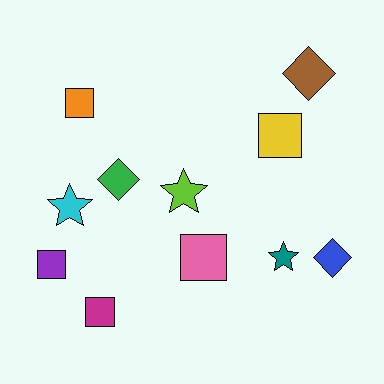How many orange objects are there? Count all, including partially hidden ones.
There is 1 orange object.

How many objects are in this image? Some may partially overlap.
There are 11 objects.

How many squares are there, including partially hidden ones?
There are 5 squares.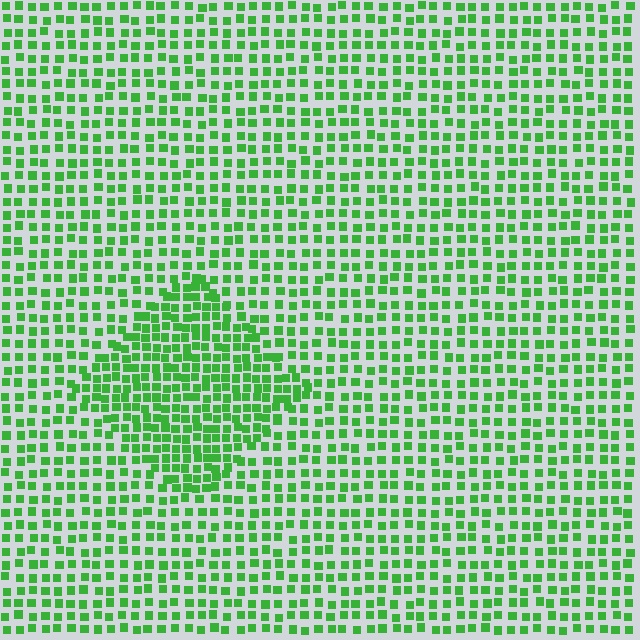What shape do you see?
I see a diamond.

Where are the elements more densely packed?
The elements are more densely packed inside the diamond boundary.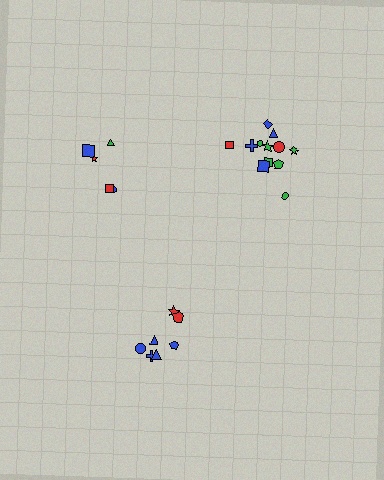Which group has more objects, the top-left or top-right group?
The top-right group.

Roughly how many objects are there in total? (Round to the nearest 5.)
Roughly 25 objects in total.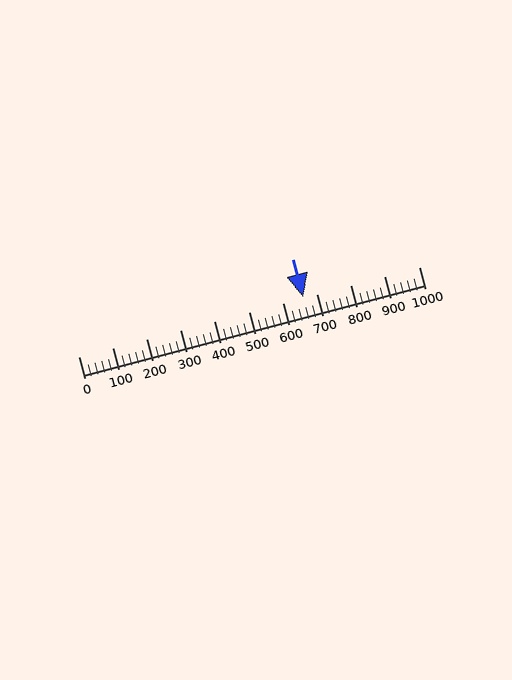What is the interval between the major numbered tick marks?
The major tick marks are spaced 100 units apart.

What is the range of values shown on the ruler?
The ruler shows values from 0 to 1000.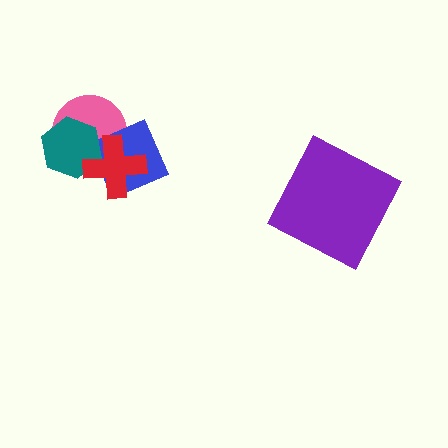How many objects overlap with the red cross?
3 objects overlap with the red cross.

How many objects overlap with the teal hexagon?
3 objects overlap with the teal hexagon.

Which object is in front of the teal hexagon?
The red cross is in front of the teal hexagon.